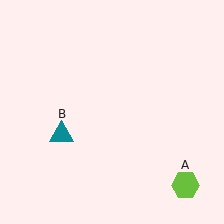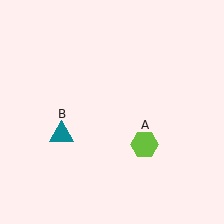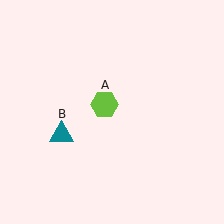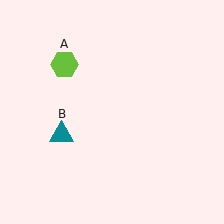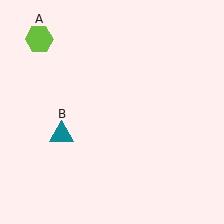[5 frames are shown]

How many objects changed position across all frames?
1 object changed position: lime hexagon (object A).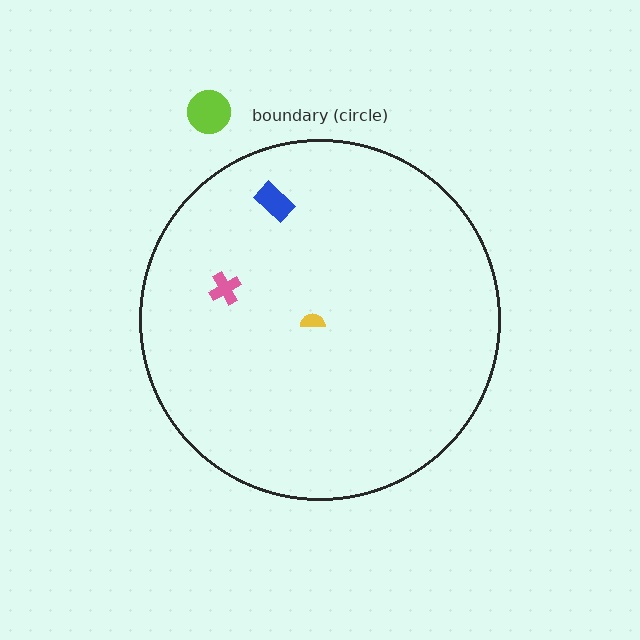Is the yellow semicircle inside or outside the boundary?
Inside.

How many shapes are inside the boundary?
3 inside, 1 outside.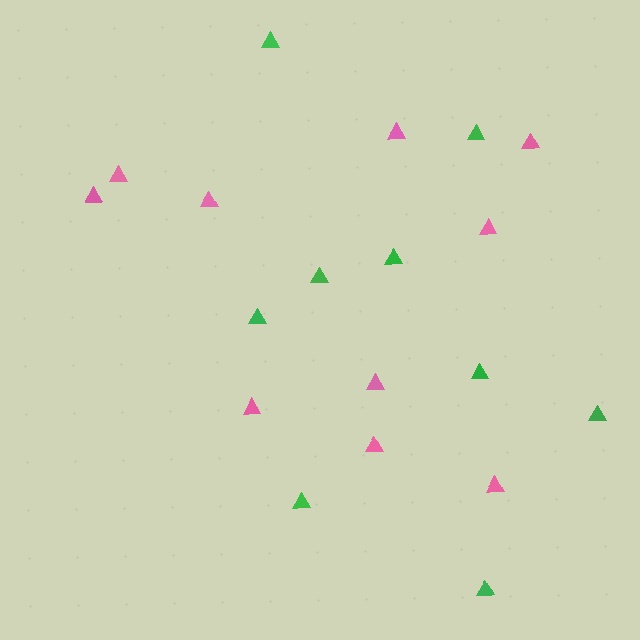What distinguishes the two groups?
There are 2 groups: one group of green triangles (9) and one group of pink triangles (10).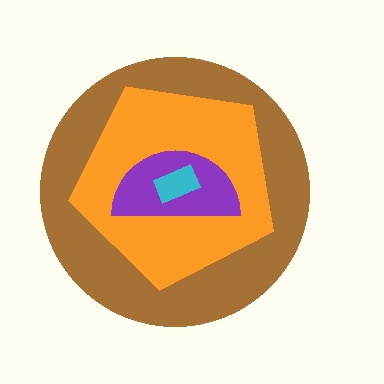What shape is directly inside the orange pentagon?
The purple semicircle.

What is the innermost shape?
The cyan rectangle.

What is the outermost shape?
The brown circle.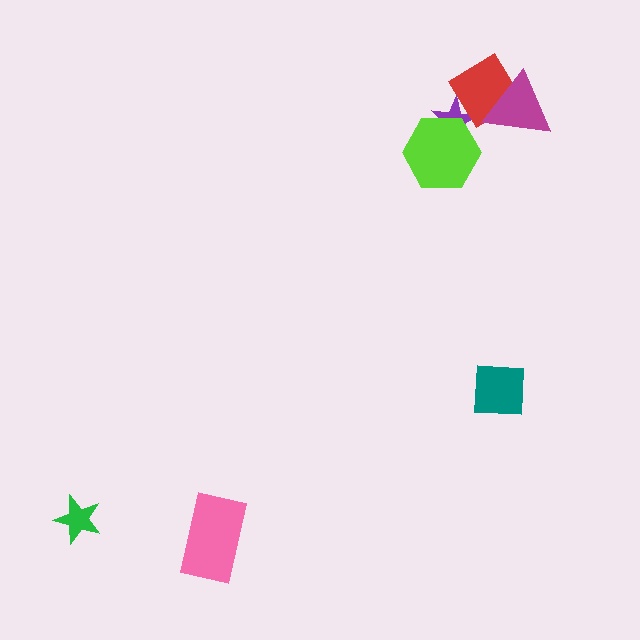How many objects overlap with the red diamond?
2 objects overlap with the red diamond.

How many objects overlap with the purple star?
2 objects overlap with the purple star.